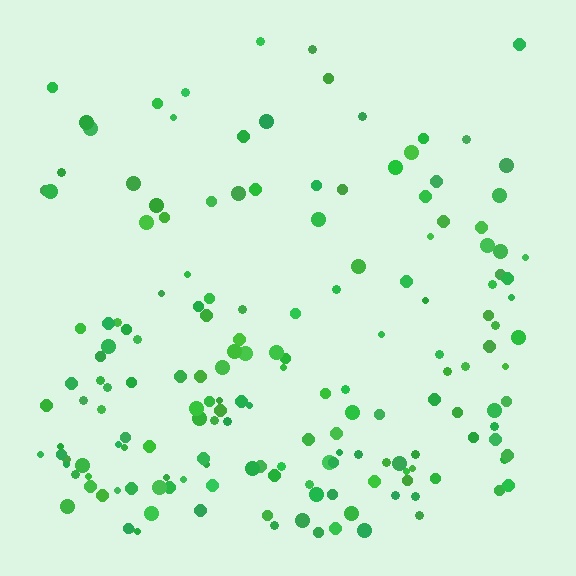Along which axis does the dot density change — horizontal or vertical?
Vertical.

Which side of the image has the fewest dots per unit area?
The top.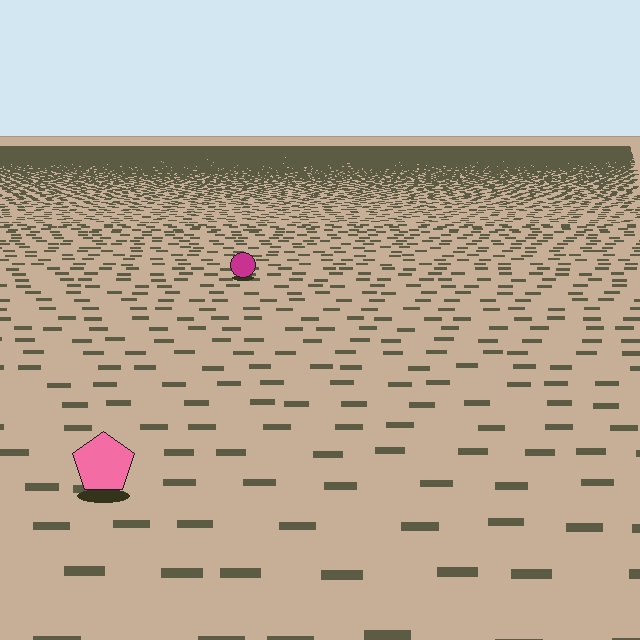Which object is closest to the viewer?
The pink pentagon is closest. The texture marks near it are larger and more spread out.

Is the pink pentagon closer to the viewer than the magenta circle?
Yes. The pink pentagon is closer — you can tell from the texture gradient: the ground texture is coarser near it.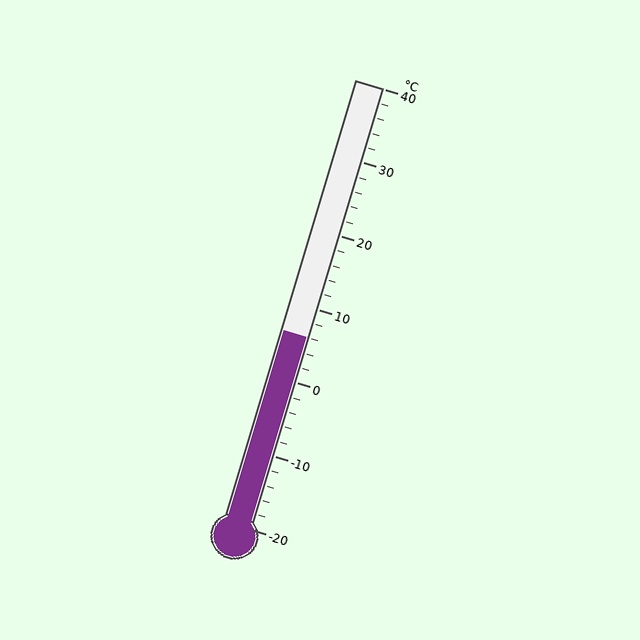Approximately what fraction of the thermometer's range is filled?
The thermometer is filled to approximately 45% of its range.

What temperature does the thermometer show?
The thermometer shows approximately 6°C.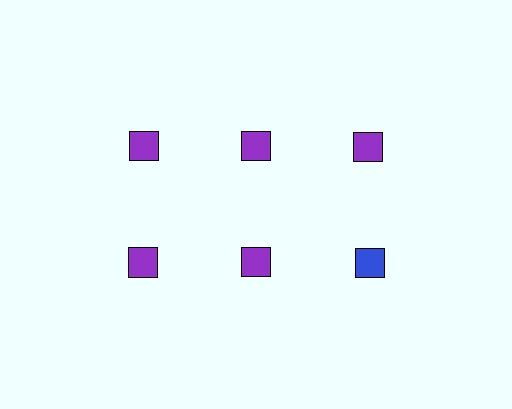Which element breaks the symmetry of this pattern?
The blue square in the second row, center column breaks the symmetry. All other shapes are purple squares.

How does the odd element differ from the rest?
It has a different color: blue instead of purple.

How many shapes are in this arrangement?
There are 6 shapes arranged in a grid pattern.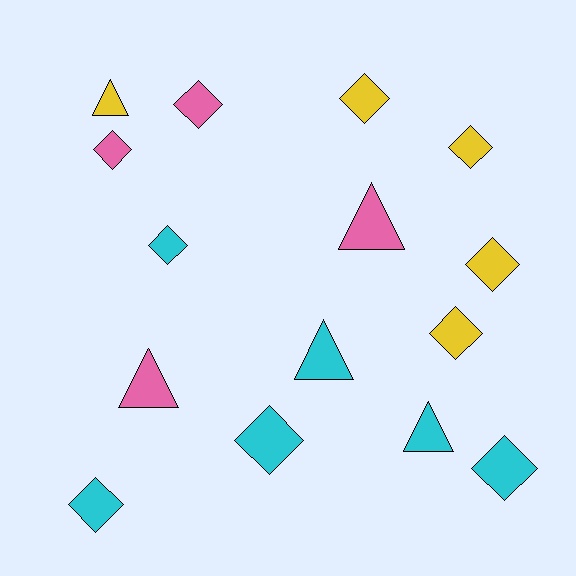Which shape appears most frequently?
Diamond, with 10 objects.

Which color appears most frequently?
Cyan, with 6 objects.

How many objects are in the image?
There are 15 objects.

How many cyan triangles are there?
There are 2 cyan triangles.